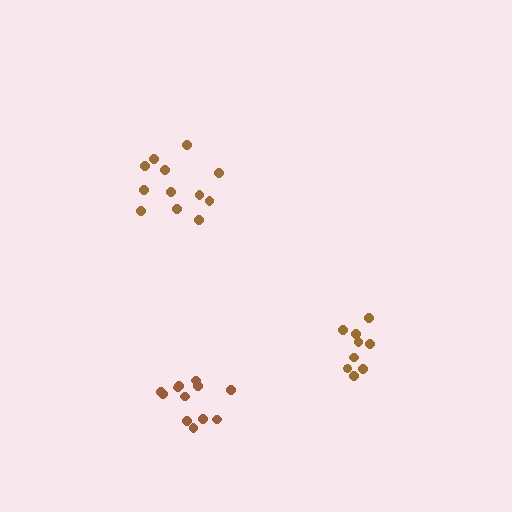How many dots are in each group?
Group 1: 12 dots, Group 2: 9 dots, Group 3: 12 dots (33 total).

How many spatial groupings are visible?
There are 3 spatial groupings.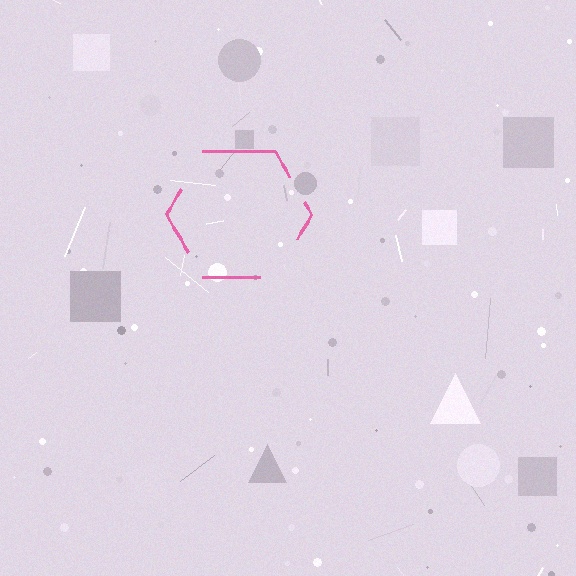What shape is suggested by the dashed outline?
The dashed outline suggests a hexagon.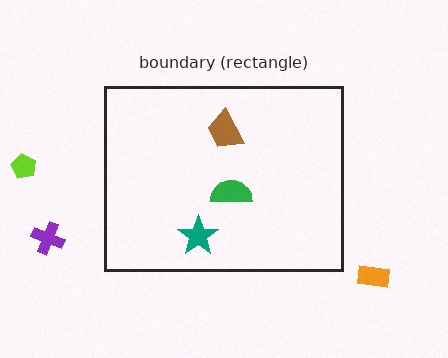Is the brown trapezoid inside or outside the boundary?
Inside.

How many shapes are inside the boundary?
3 inside, 3 outside.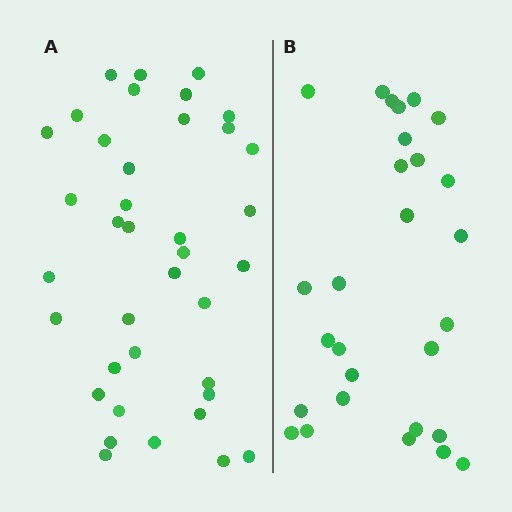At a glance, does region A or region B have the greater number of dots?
Region A (the left region) has more dots.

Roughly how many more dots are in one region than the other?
Region A has roughly 10 or so more dots than region B.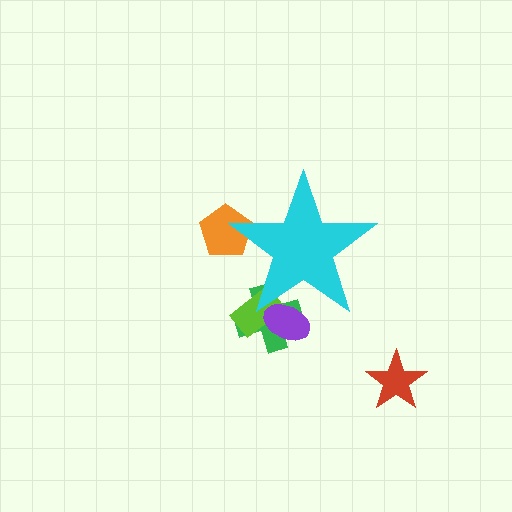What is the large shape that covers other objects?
A cyan star.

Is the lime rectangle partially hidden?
Yes, the lime rectangle is partially hidden behind the cyan star.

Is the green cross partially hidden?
Yes, the green cross is partially hidden behind the cyan star.